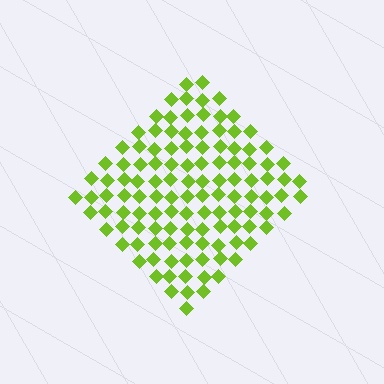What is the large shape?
The large shape is a diamond.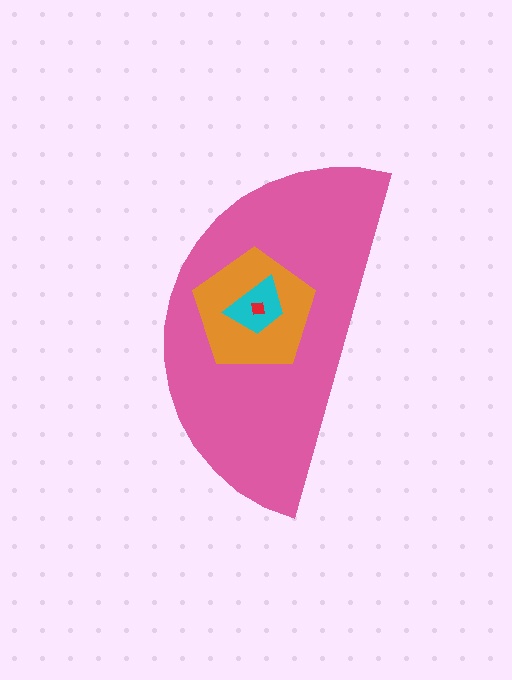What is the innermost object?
The red square.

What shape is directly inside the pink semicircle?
The orange pentagon.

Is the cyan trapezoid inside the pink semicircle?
Yes.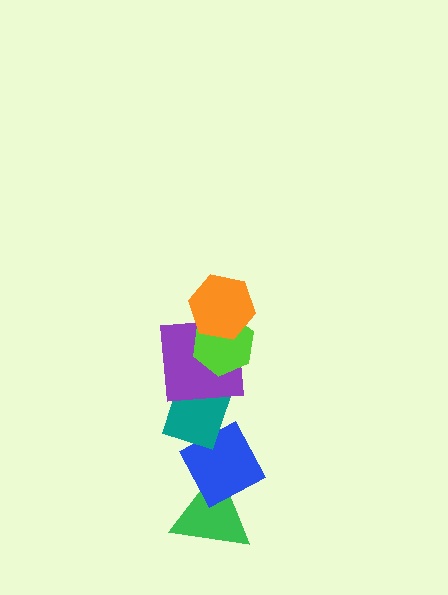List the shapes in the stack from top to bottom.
From top to bottom: the orange hexagon, the lime hexagon, the purple square, the teal rectangle, the blue diamond, the green triangle.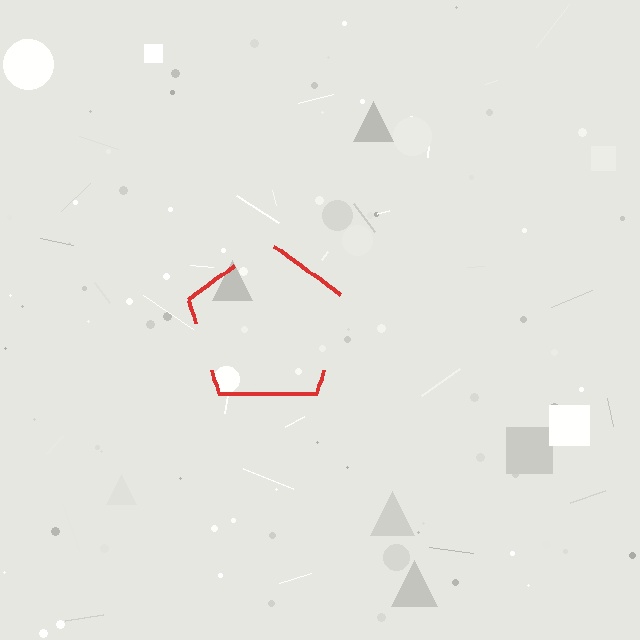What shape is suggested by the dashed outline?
The dashed outline suggests a pentagon.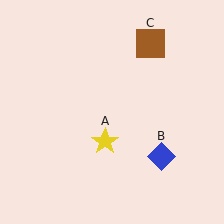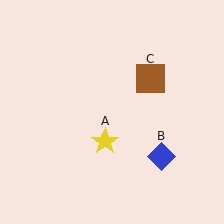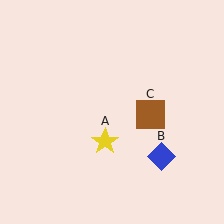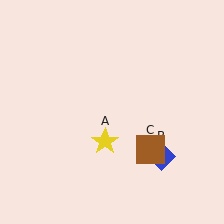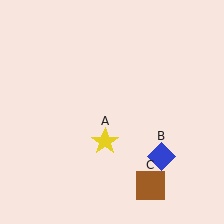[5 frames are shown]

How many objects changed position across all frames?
1 object changed position: brown square (object C).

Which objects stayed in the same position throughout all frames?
Yellow star (object A) and blue diamond (object B) remained stationary.